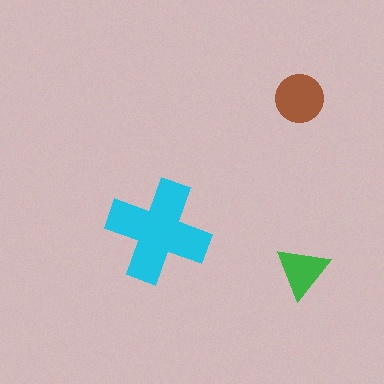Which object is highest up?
The brown circle is topmost.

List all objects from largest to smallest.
The cyan cross, the brown circle, the green triangle.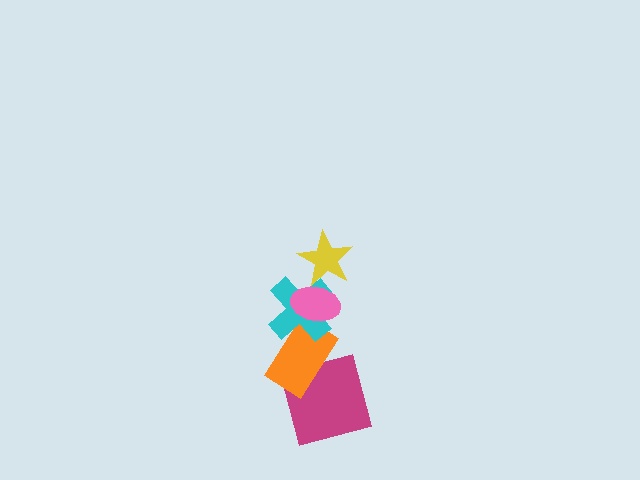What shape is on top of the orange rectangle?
The cyan cross is on top of the orange rectangle.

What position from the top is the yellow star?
The yellow star is 1st from the top.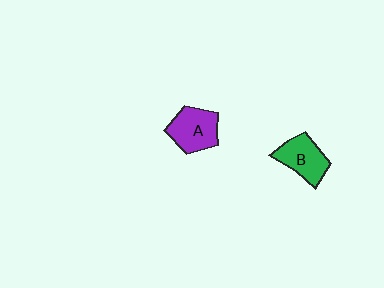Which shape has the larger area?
Shape A (purple).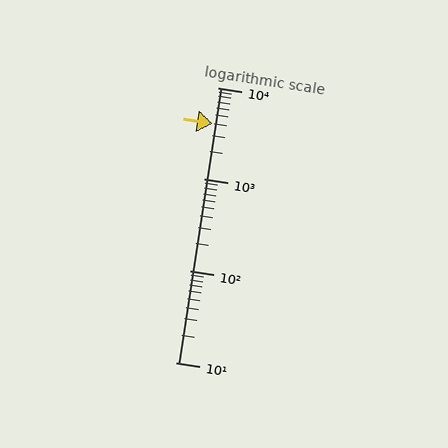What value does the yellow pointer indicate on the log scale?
The pointer indicates approximately 4000.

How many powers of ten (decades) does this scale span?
The scale spans 3 decades, from 10 to 10000.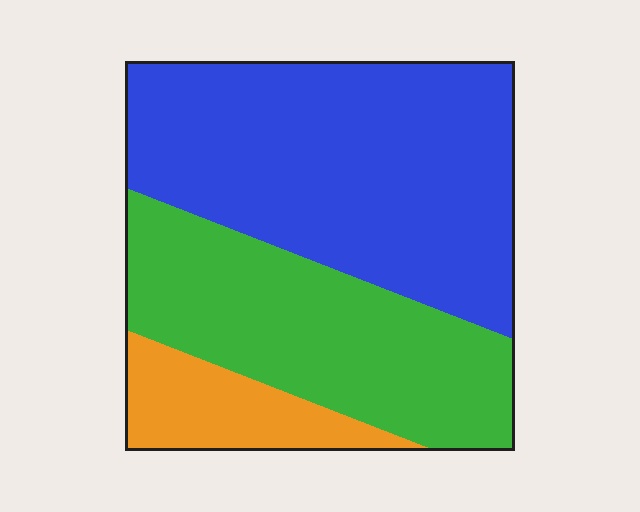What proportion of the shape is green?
Green covers around 35% of the shape.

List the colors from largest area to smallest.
From largest to smallest: blue, green, orange.